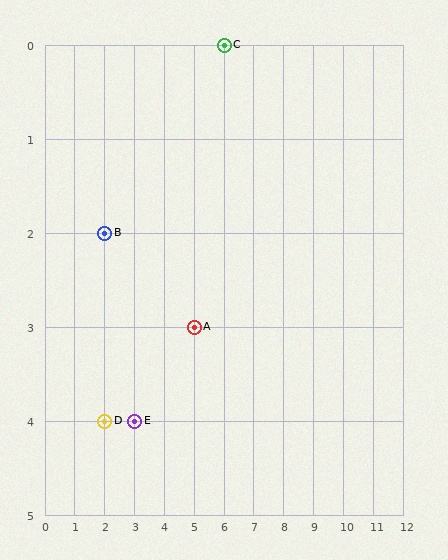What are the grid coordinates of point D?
Point D is at grid coordinates (2, 4).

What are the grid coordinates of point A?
Point A is at grid coordinates (5, 3).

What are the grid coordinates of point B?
Point B is at grid coordinates (2, 2).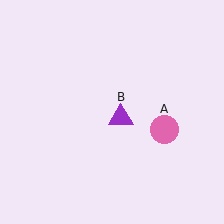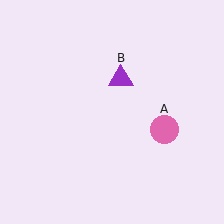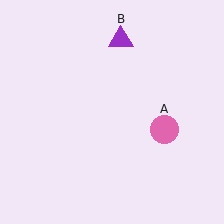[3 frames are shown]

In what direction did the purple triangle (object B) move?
The purple triangle (object B) moved up.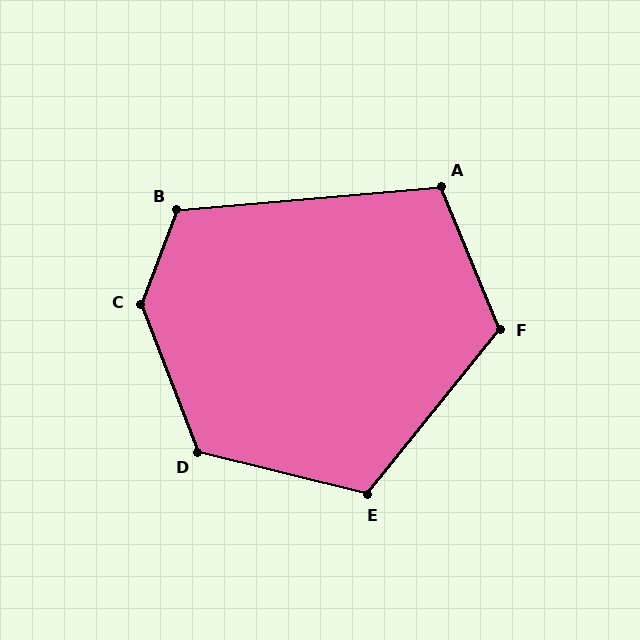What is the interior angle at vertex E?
Approximately 115 degrees (obtuse).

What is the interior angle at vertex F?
Approximately 119 degrees (obtuse).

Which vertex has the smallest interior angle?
A, at approximately 107 degrees.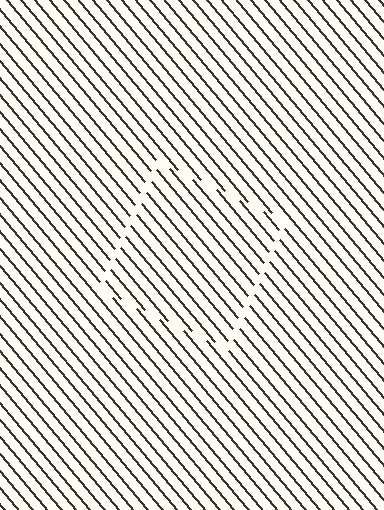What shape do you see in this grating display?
An illusory square. The interior of the shape contains the same grating, shifted by half a period — the contour is defined by the phase discontinuity where line-ends from the inner and outer gratings abut.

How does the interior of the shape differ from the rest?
The interior of the shape contains the same grating, shifted by half a period — the contour is defined by the phase discontinuity where line-ends from the inner and outer gratings abut.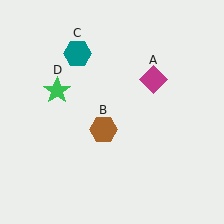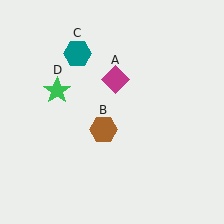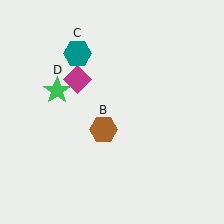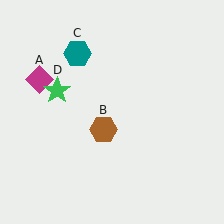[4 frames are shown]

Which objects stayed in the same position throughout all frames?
Brown hexagon (object B) and teal hexagon (object C) and green star (object D) remained stationary.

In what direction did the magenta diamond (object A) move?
The magenta diamond (object A) moved left.